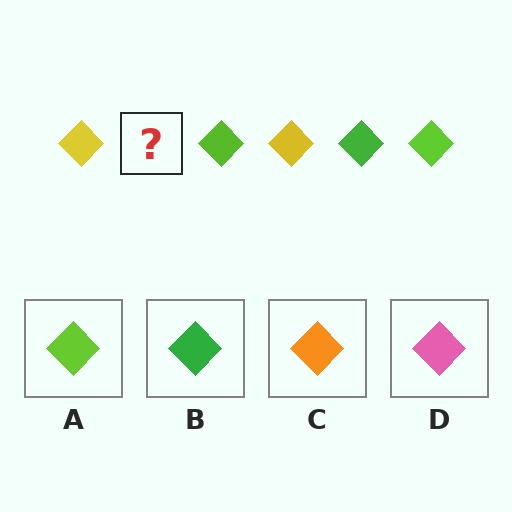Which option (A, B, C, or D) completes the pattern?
B.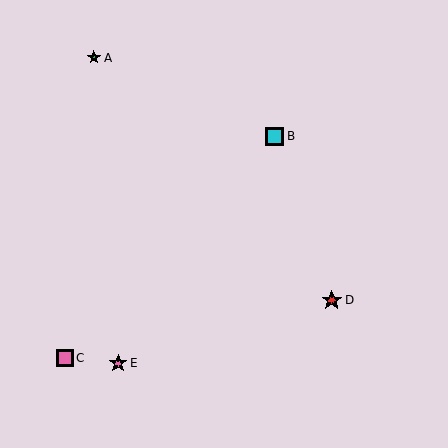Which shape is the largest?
The red star (labeled D) is the largest.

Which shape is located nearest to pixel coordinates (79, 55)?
The green star (labeled A) at (94, 58) is nearest to that location.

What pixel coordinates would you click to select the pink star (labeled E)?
Click at (118, 363) to select the pink star E.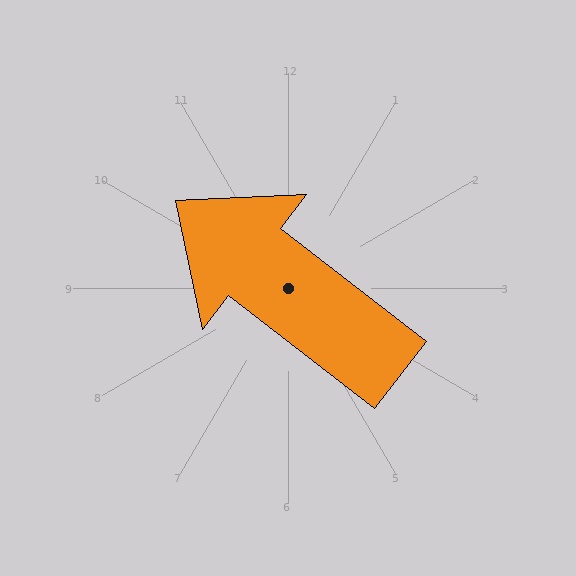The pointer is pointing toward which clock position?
Roughly 10 o'clock.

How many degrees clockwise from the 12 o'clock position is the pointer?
Approximately 308 degrees.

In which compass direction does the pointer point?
Northwest.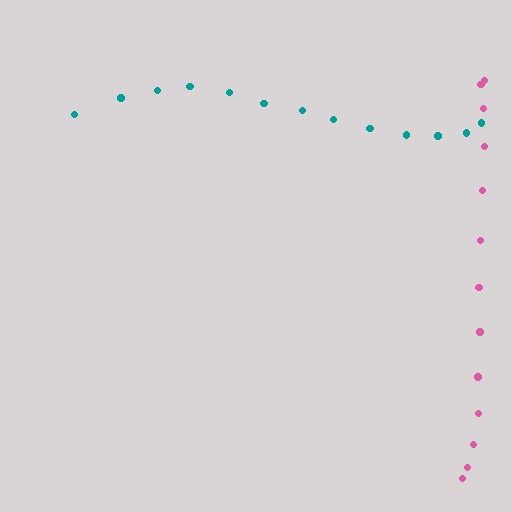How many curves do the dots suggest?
There are 2 distinct paths.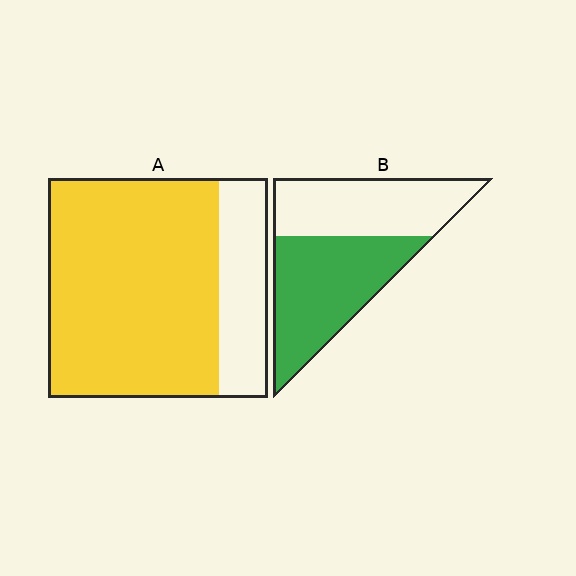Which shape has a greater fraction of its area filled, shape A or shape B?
Shape A.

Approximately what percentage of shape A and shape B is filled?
A is approximately 80% and B is approximately 55%.